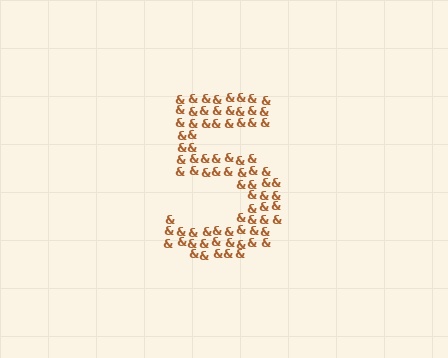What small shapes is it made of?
It is made of small ampersands.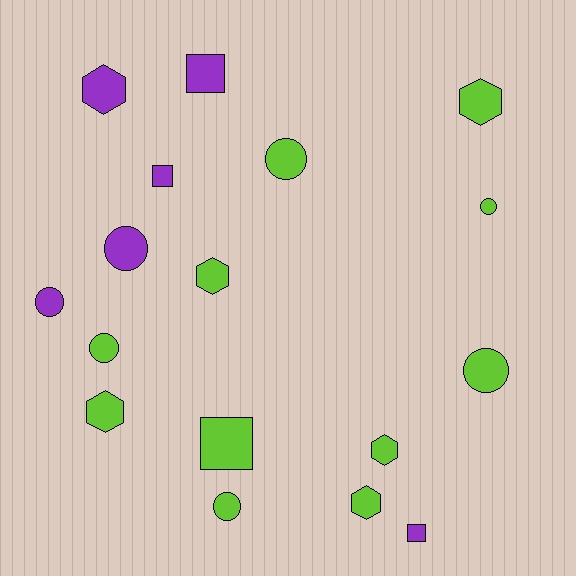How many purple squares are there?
There are 3 purple squares.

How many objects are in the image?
There are 17 objects.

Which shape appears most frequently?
Circle, with 7 objects.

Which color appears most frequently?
Lime, with 11 objects.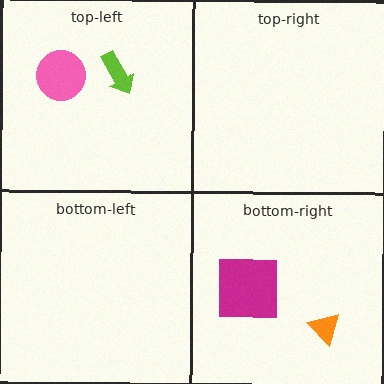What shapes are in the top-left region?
The lime arrow, the pink circle.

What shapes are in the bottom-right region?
The orange triangle, the magenta square.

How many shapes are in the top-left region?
2.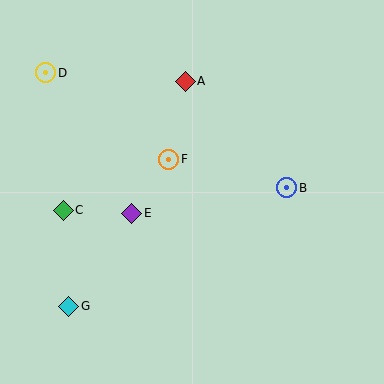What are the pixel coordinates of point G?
Point G is at (69, 306).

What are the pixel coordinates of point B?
Point B is at (287, 188).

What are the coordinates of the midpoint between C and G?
The midpoint between C and G is at (66, 258).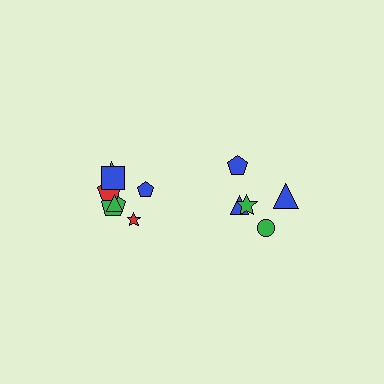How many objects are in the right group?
There are 5 objects.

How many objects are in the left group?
There are 7 objects.